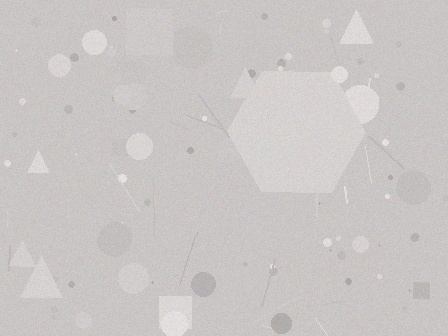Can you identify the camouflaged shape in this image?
The camouflaged shape is a hexagon.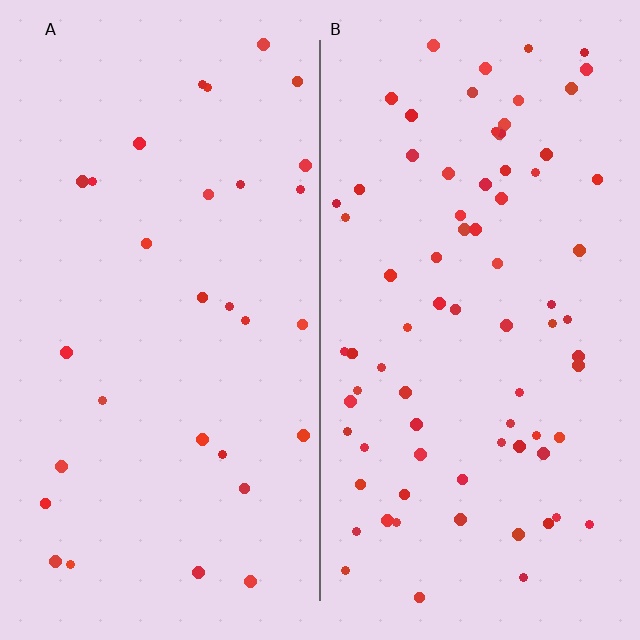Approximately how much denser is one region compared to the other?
Approximately 2.6× — region B over region A.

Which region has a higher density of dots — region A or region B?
B (the right).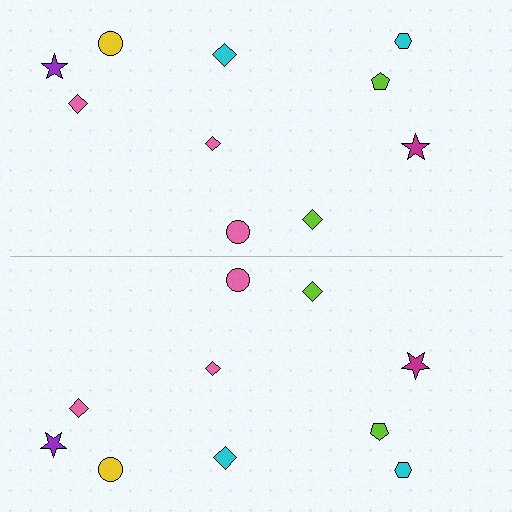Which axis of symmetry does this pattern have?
The pattern has a horizontal axis of symmetry running through the center of the image.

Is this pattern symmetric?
Yes, this pattern has bilateral (reflection) symmetry.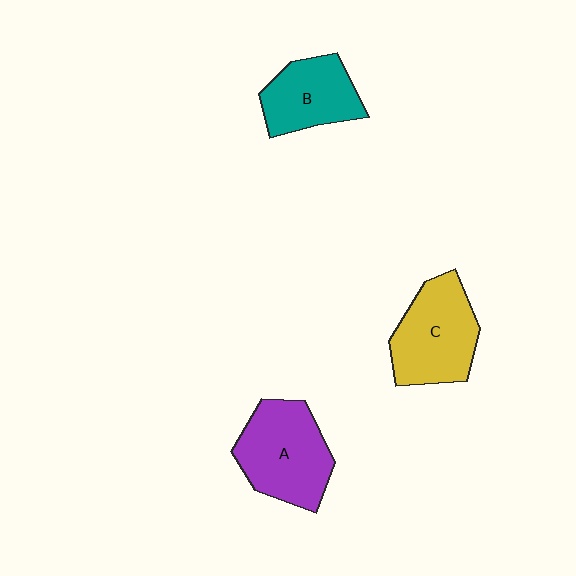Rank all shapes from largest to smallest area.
From largest to smallest: A (purple), C (yellow), B (teal).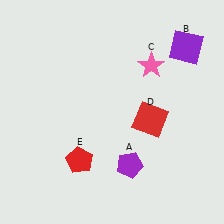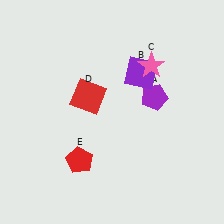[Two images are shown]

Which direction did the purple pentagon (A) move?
The purple pentagon (A) moved up.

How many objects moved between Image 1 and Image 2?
3 objects moved between the two images.